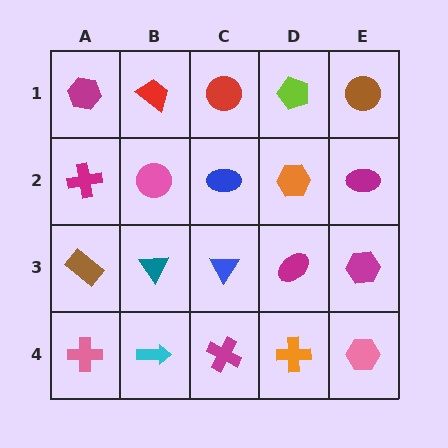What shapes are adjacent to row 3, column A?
A magenta cross (row 2, column A), a pink cross (row 4, column A), a teal triangle (row 3, column B).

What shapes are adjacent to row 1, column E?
A magenta ellipse (row 2, column E), a lime pentagon (row 1, column D).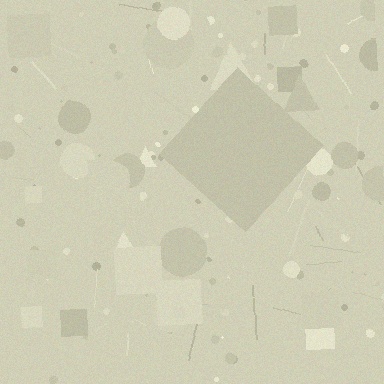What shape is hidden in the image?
A diamond is hidden in the image.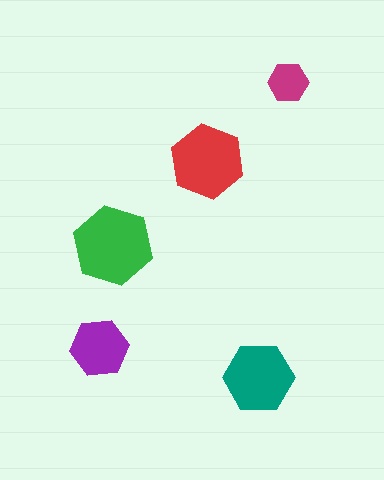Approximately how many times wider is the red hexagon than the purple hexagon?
About 1.5 times wider.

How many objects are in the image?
There are 5 objects in the image.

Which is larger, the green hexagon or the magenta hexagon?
The green one.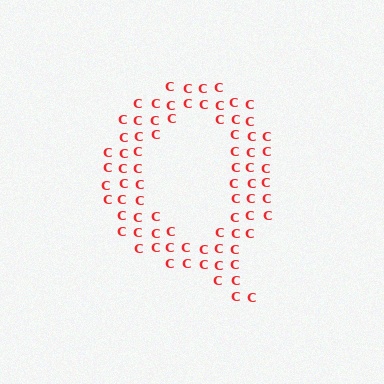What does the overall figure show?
The overall figure shows the letter Q.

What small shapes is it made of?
It is made of small letter C's.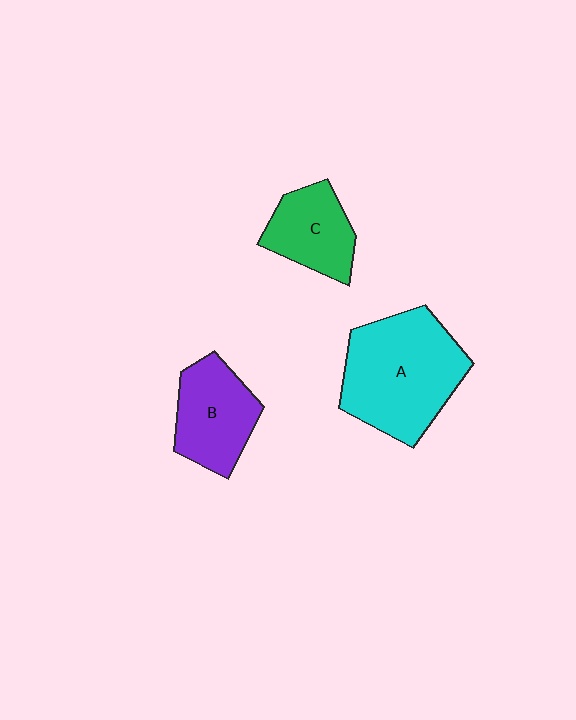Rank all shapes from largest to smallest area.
From largest to smallest: A (cyan), B (purple), C (green).